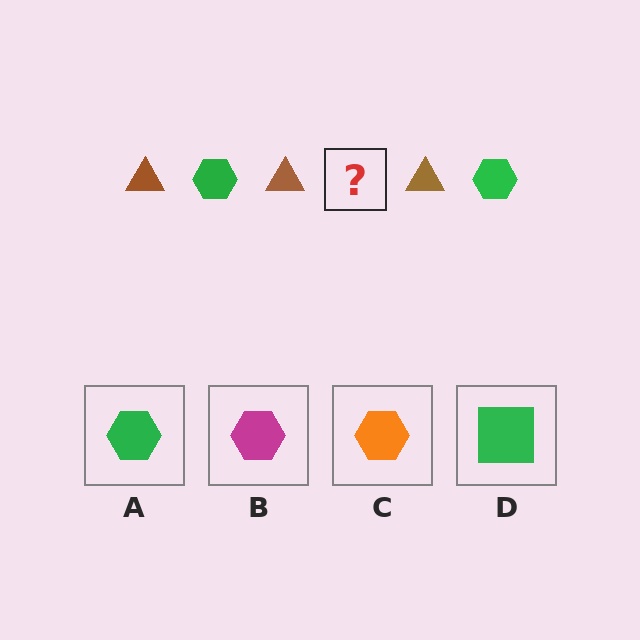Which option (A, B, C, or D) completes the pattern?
A.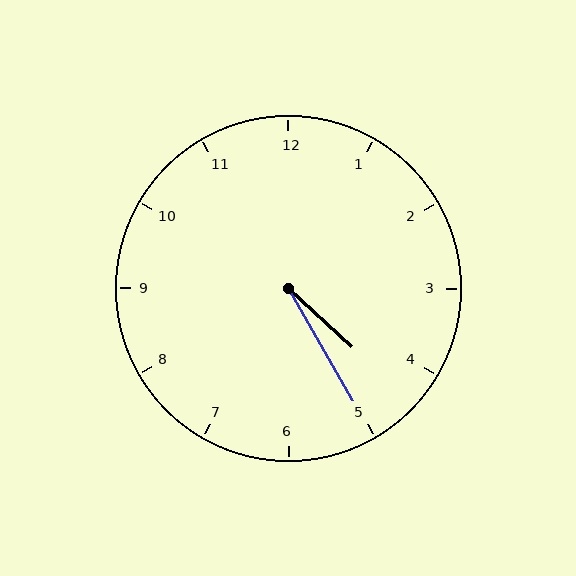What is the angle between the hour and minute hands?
Approximately 18 degrees.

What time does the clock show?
4:25.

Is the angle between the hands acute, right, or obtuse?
It is acute.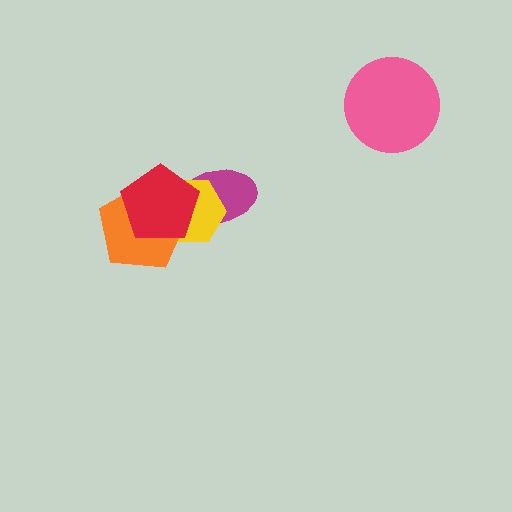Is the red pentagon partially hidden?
No, no other shape covers it.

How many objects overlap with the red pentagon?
3 objects overlap with the red pentagon.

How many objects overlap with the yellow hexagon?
3 objects overlap with the yellow hexagon.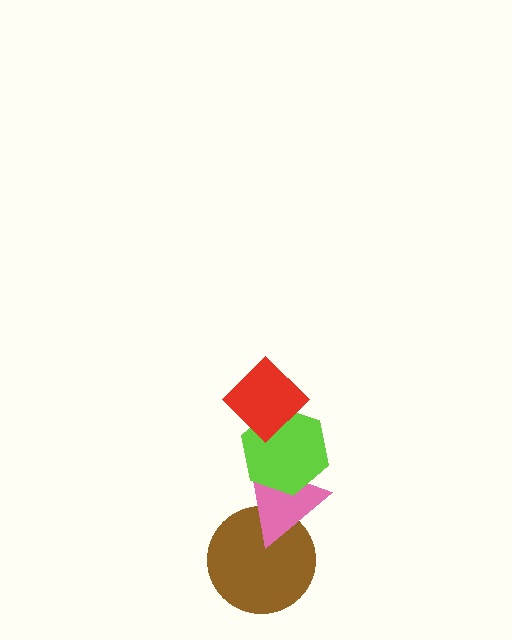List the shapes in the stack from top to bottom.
From top to bottom: the red diamond, the lime hexagon, the pink triangle, the brown circle.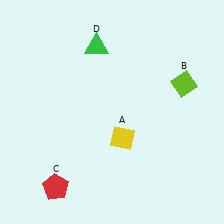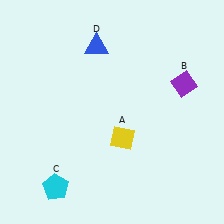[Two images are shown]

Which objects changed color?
B changed from lime to purple. C changed from red to cyan. D changed from green to blue.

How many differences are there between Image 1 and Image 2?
There are 3 differences between the two images.